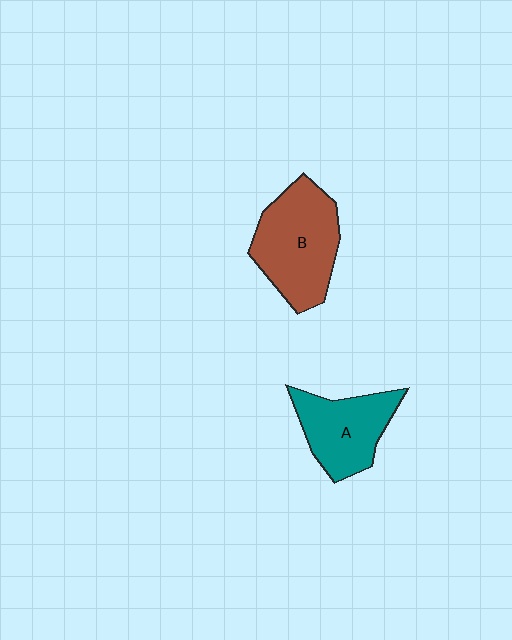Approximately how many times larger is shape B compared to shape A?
Approximately 1.3 times.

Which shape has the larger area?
Shape B (brown).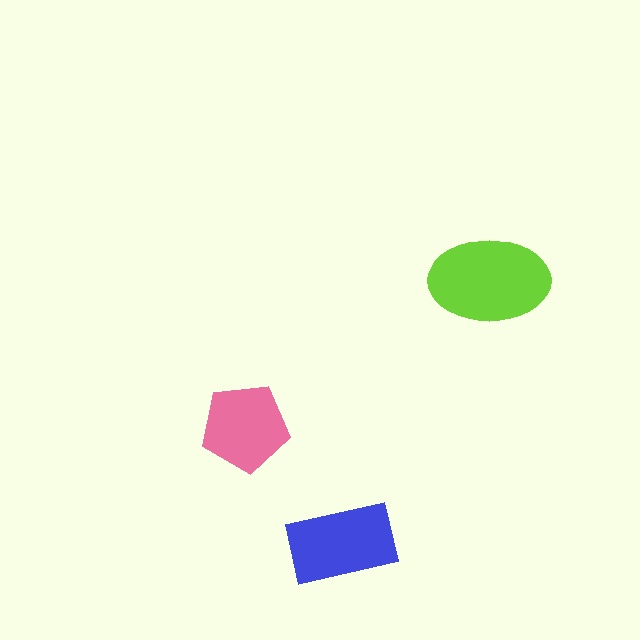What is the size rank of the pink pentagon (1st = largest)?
3rd.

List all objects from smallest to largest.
The pink pentagon, the blue rectangle, the lime ellipse.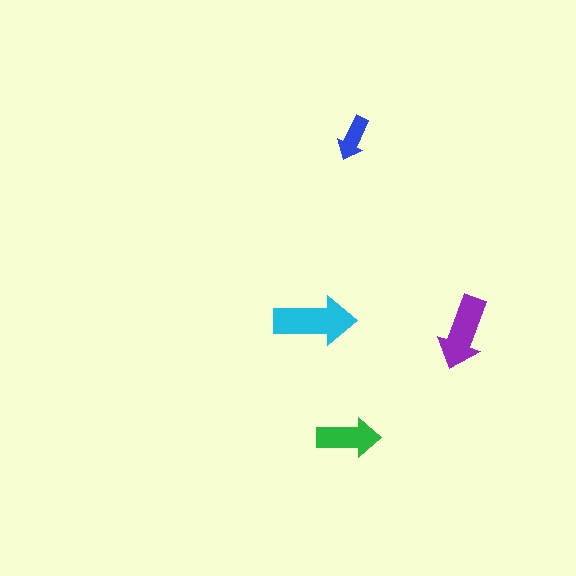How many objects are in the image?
There are 4 objects in the image.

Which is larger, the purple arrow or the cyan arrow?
The cyan one.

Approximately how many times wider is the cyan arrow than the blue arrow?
About 2 times wider.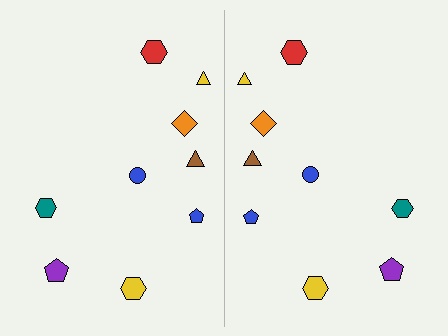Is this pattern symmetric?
Yes, this pattern has bilateral (reflection) symmetry.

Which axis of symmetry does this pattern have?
The pattern has a vertical axis of symmetry running through the center of the image.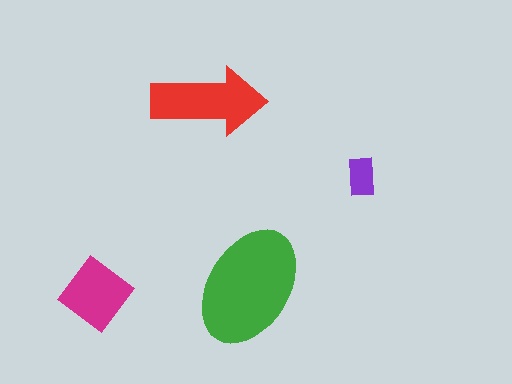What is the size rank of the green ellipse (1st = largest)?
1st.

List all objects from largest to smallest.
The green ellipse, the red arrow, the magenta diamond, the purple rectangle.